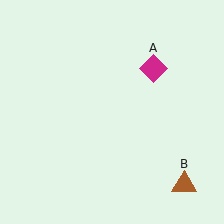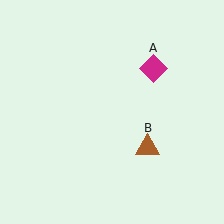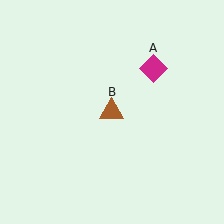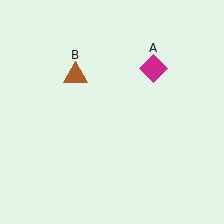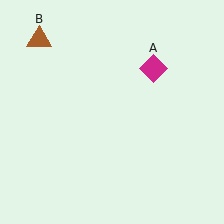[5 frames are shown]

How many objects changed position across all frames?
1 object changed position: brown triangle (object B).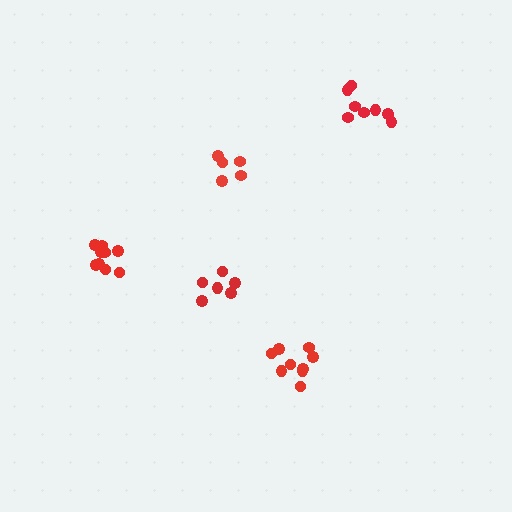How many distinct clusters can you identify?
There are 5 distinct clusters.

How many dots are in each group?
Group 1: 5 dots, Group 2: 6 dots, Group 3: 9 dots, Group 4: 9 dots, Group 5: 8 dots (37 total).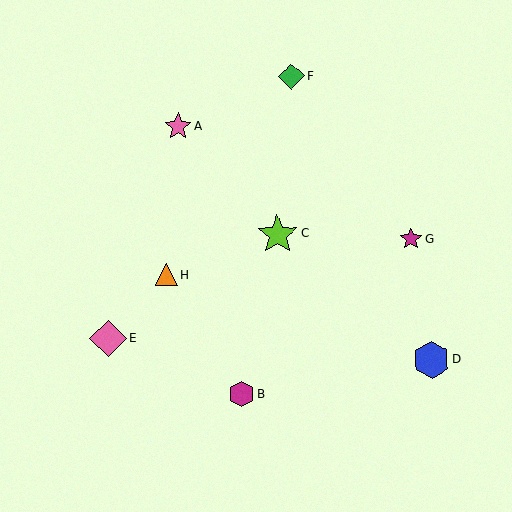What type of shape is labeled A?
Shape A is a pink star.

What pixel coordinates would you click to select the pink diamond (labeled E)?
Click at (108, 338) to select the pink diamond E.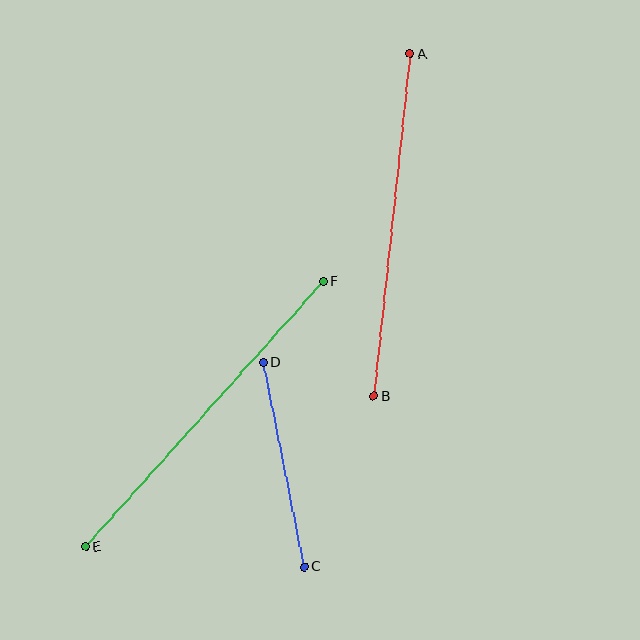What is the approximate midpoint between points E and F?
The midpoint is at approximately (204, 414) pixels.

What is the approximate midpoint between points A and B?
The midpoint is at approximately (392, 225) pixels.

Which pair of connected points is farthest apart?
Points E and F are farthest apart.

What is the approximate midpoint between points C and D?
The midpoint is at approximately (284, 465) pixels.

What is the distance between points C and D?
The distance is approximately 209 pixels.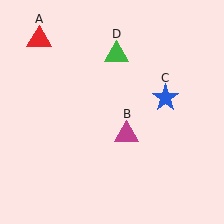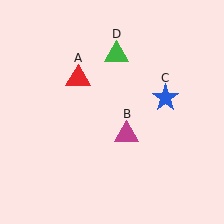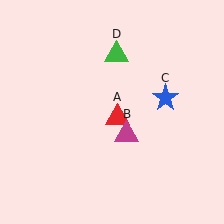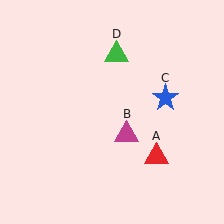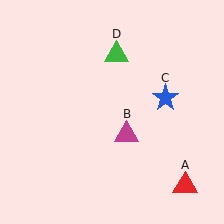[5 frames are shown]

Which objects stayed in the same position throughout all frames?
Magenta triangle (object B) and blue star (object C) and green triangle (object D) remained stationary.